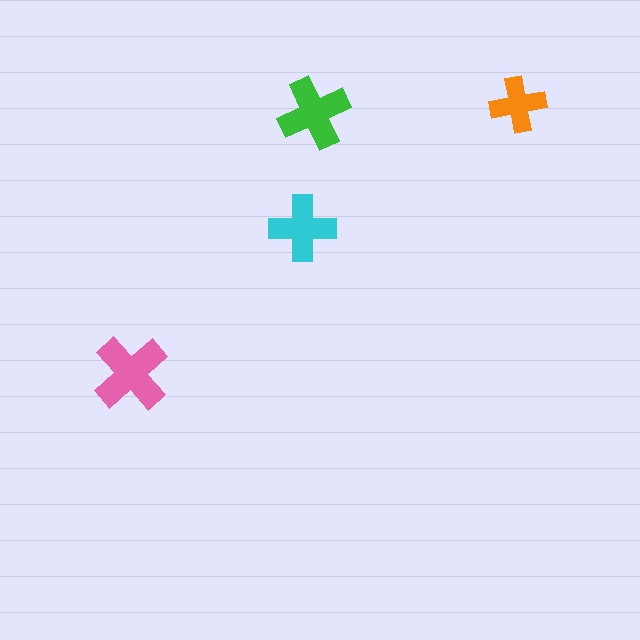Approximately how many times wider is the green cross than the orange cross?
About 1.5 times wider.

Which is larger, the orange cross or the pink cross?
The pink one.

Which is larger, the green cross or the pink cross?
The pink one.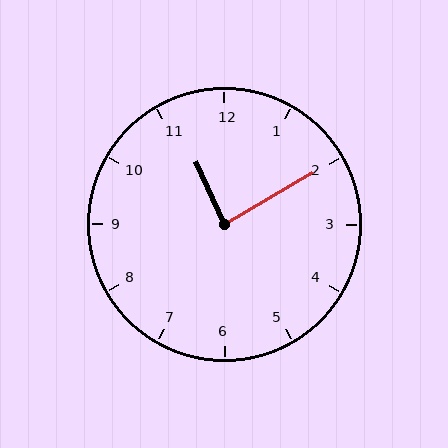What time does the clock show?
11:10.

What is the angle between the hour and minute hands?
Approximately 85 degrees.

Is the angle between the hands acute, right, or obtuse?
It is right.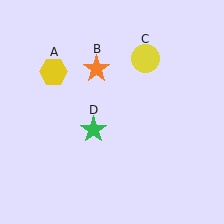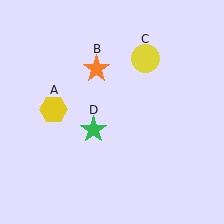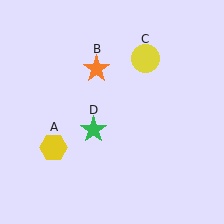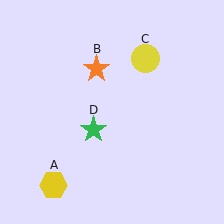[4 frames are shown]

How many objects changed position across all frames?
1 object changed position: yellow hexagon (object A).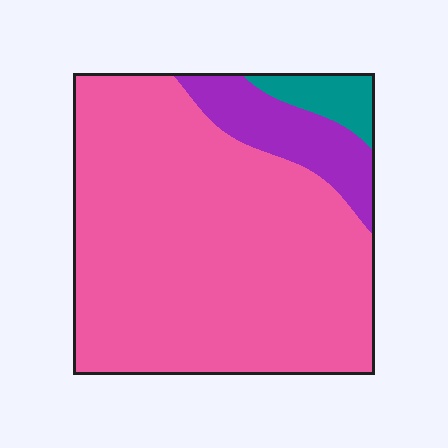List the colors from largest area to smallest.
From largest to smallest: pink, purple, teal.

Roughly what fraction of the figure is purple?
Purple takes up about one eighth (1/8) of the figure.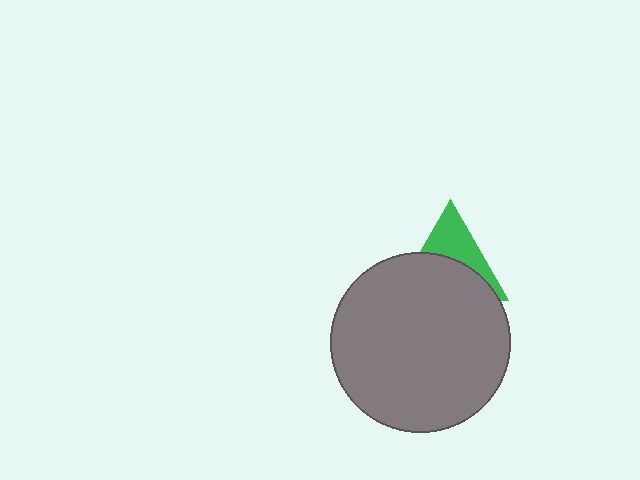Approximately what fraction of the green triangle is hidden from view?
Roughly 59% of the green triangle is hidden behind the gray circle.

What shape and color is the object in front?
The object in front is a gray circle.